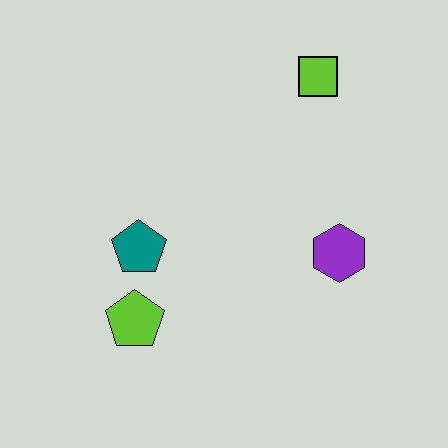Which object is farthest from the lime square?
The lime pentagon is farthest from the lime square.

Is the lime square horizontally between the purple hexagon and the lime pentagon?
Yes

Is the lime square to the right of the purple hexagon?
No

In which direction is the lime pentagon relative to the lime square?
The lime pentagon is below the lime square.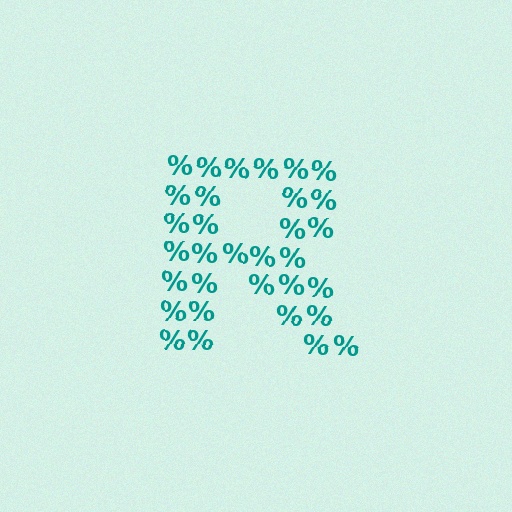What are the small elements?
The small elements are percent signs.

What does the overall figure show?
The overall figure shows the letter R.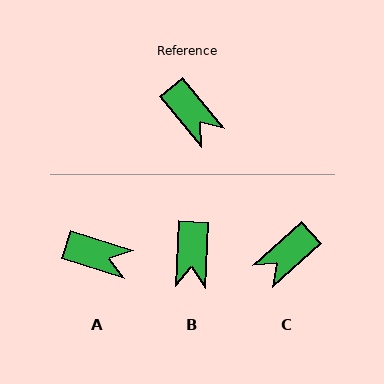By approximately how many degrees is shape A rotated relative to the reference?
Approximately 33 degrees counter-clockwise.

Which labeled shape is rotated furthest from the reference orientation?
C, about 87 degrees away.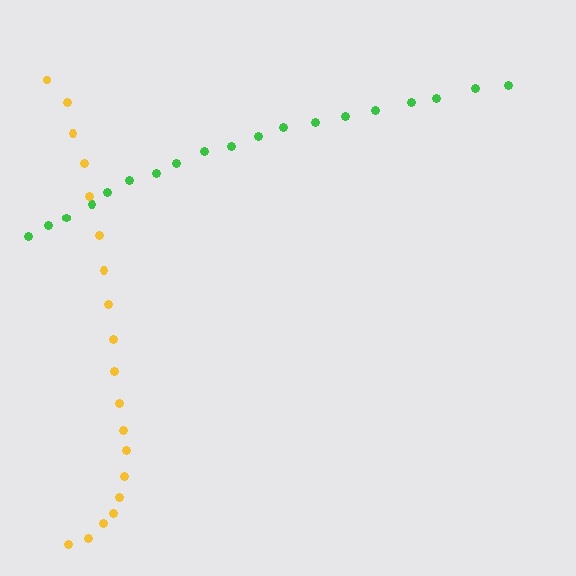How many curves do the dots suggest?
There are 2 distinct paths.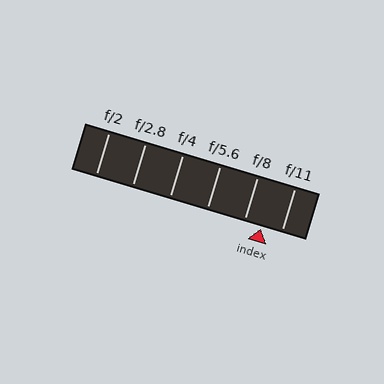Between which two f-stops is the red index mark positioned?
The index mark is between f/8 and f/11.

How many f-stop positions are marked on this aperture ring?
There are 6 f-stop positions marked.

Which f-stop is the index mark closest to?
The index mark is closest to f/8.